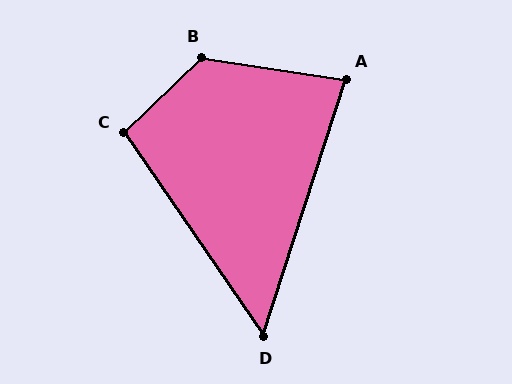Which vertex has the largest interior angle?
B, at approximately 128 degrees.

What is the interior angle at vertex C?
Approximately 100 degrees (obtuse).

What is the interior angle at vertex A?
Approximately 80 degrees (acute).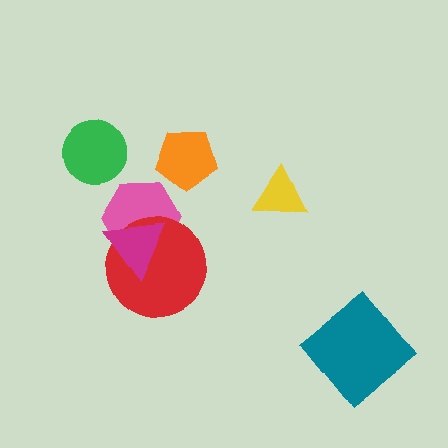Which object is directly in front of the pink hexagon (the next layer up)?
The red circle is directly in front of the pink hexagon.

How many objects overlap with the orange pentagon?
0 objects overlap with the orange pentagon.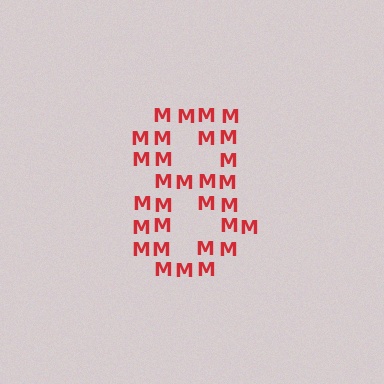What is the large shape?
The large shape is the digit 8.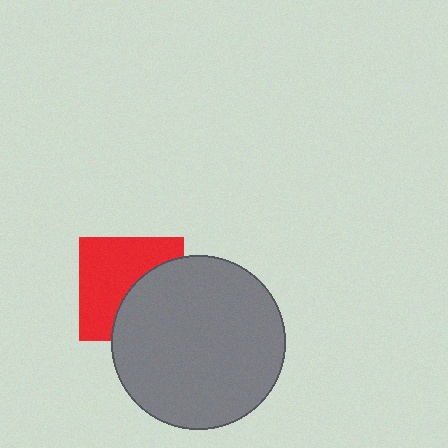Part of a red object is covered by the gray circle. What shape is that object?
It is a square.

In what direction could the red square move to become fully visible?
The red square could move toward the upper-left. That would shift it out from behind the gray circle entirely.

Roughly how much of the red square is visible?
About half of it is visible (roughly 57%).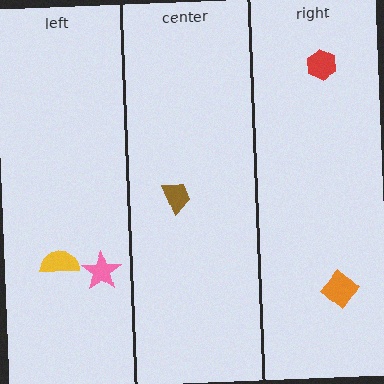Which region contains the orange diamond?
The right region.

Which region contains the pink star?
The left region.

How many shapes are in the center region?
1.